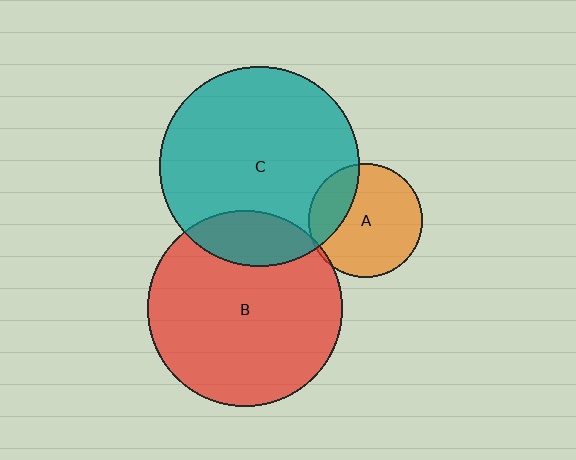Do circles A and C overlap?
Yes.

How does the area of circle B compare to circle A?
Approximately 3.0 times.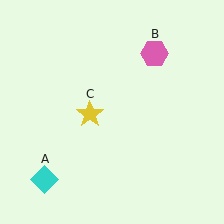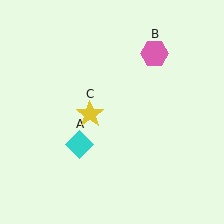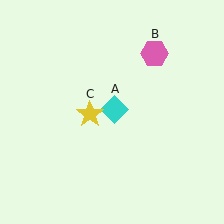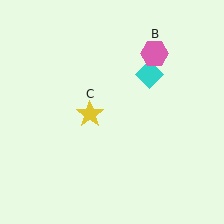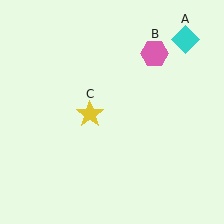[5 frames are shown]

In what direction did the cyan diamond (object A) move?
The cyan diamond (object A) moved up and to the right.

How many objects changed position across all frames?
1 object changed position: cyan diamond (object A).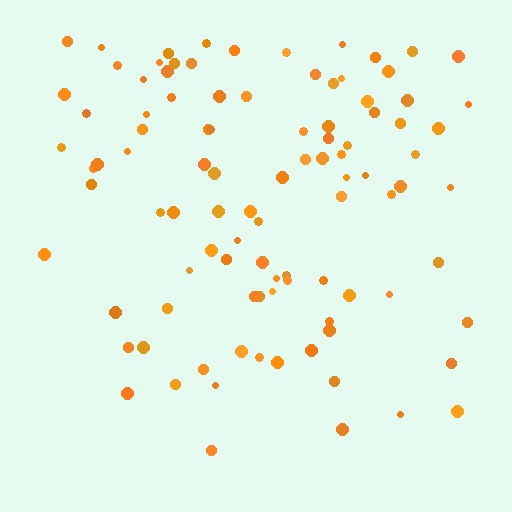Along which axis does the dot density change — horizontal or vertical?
Vertical.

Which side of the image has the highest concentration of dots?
The top.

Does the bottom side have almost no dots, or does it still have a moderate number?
Still a moderate number, just noticeably fewer than the top.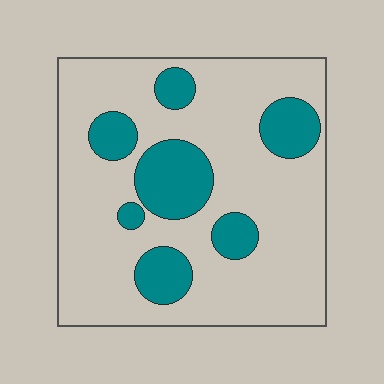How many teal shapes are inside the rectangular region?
7.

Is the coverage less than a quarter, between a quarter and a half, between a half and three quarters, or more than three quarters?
Less than a quarter.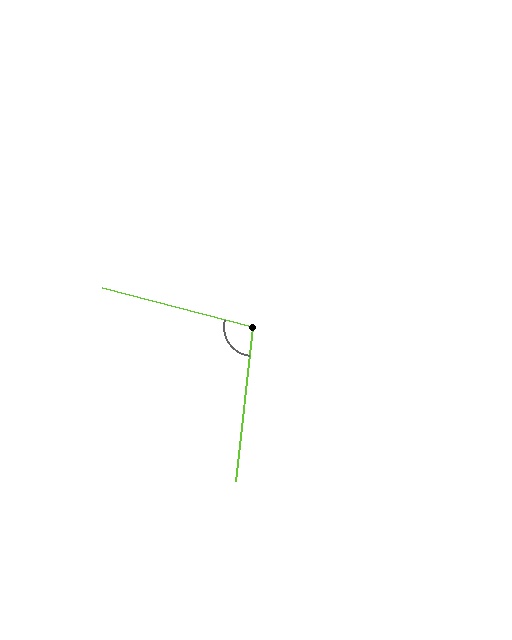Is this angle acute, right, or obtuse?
It is obtuse.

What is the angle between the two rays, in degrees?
Approximately 98 degrees.